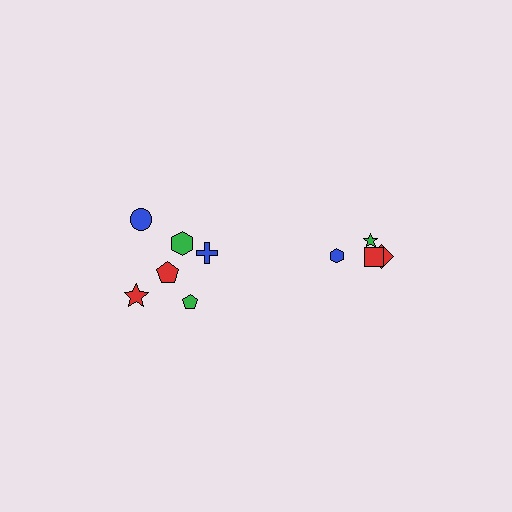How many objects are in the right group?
There are 4 objects.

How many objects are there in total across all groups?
There are 10 objects.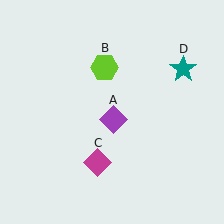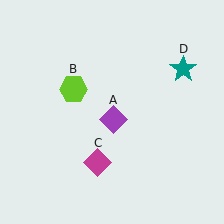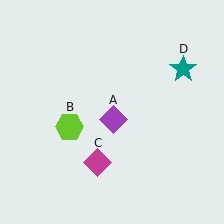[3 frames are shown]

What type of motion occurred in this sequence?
The lime hexagon (object B) rotated counterclockwise around the center of the scene.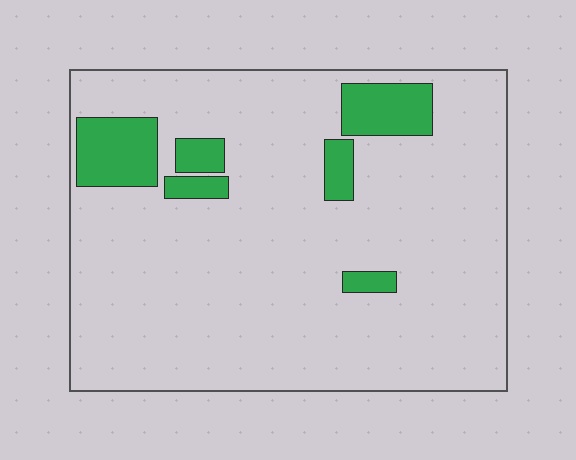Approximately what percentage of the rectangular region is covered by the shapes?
Approximately 10%.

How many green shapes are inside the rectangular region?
6.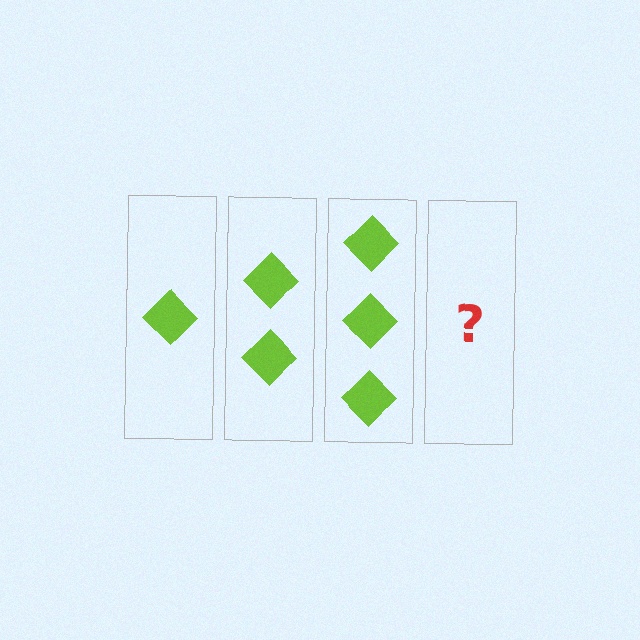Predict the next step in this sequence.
The next step is 4 diamonds.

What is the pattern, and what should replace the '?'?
The pattern is that each step adds one more diamond. The '?' should be 4 diamonds.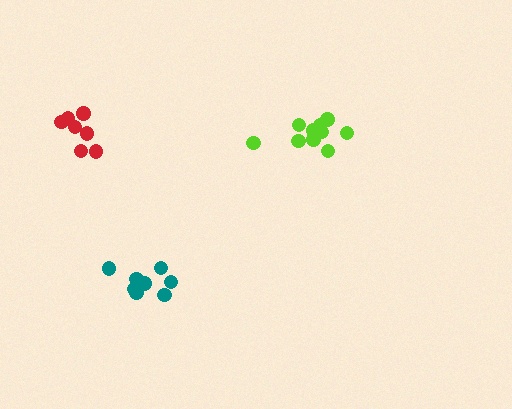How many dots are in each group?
Group 1: 8 dots, Group 2: 10 dots, Group 3: 7 dots (25 total).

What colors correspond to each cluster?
The clusters are colored: teal, lime, red.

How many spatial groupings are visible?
There are 3 spatial groupings.